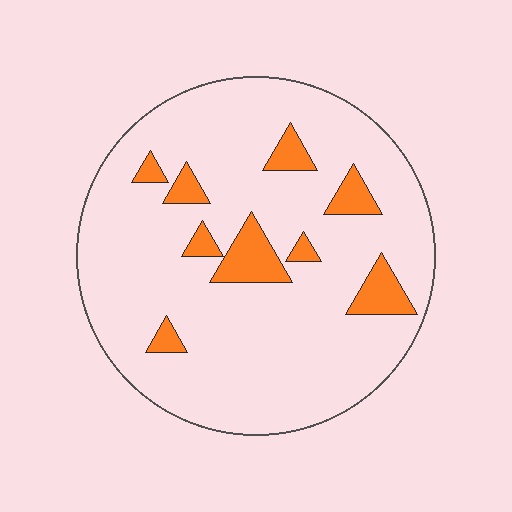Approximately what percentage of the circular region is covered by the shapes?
Approximately 10%.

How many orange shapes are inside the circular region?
9.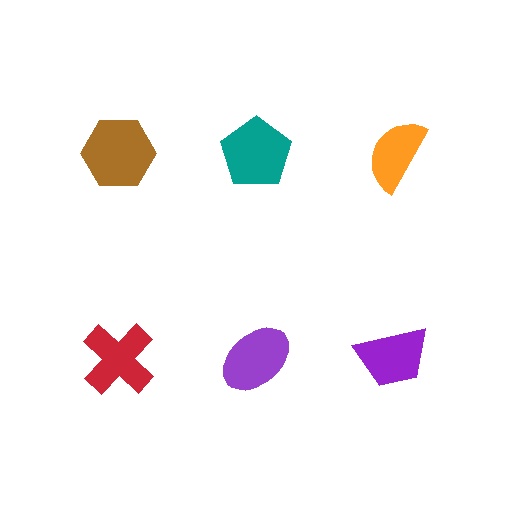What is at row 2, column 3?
A purple trapezoid.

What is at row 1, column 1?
A brown hexagon.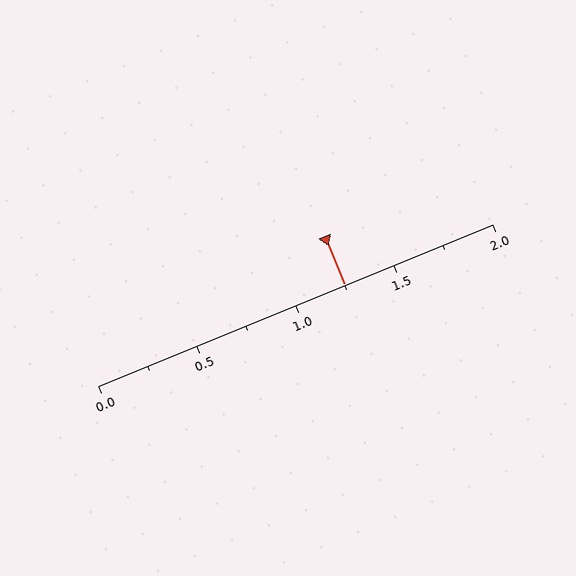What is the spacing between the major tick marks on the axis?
The major ticks are spaced 0.5 apart.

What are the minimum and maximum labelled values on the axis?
The axis runs from 0.0 to 2.0.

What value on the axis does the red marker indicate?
The marker indicates approximately 1.25.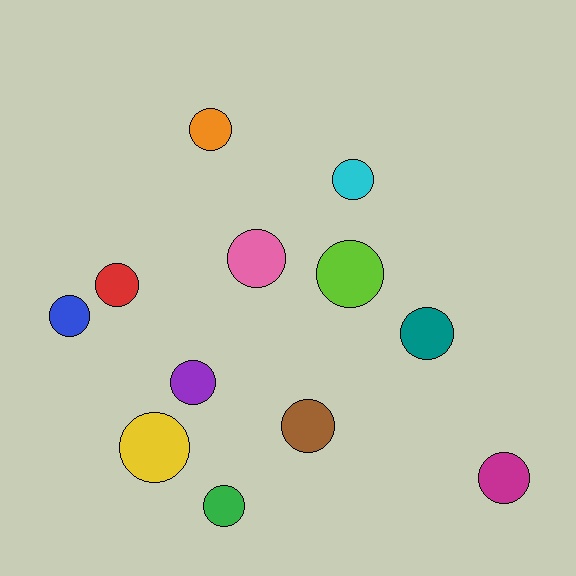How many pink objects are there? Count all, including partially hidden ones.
There is 1 pink object.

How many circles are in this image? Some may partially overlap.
There are 12 circles.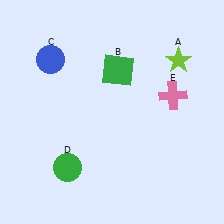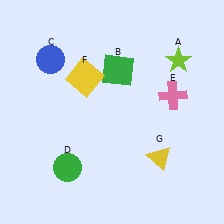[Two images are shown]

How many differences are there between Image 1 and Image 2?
There are 2 differences between the two images.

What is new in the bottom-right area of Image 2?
A yellow triangle (G) was added in the bottom-right area of Image 2.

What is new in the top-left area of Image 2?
A yellow square (F) was added in the top-left area of Image 2.